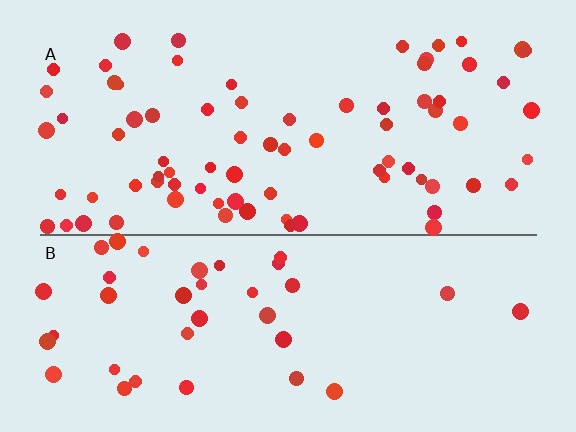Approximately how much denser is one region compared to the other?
Approximately 2.0× — region A over region B.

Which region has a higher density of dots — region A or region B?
A (the top).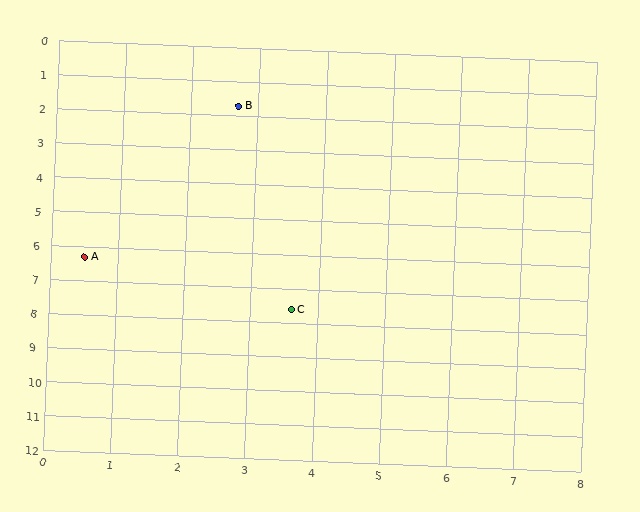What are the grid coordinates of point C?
Point C is at approximately (3.6, 7.6).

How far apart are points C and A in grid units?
Points C and A are about 3.4 grid units apart.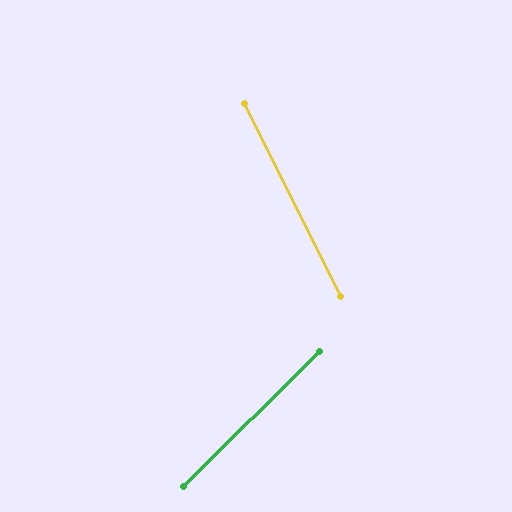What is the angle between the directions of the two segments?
Approximately 72 degrees.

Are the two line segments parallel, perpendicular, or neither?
Neither parallel nor perpendicular — they differ by about 72°.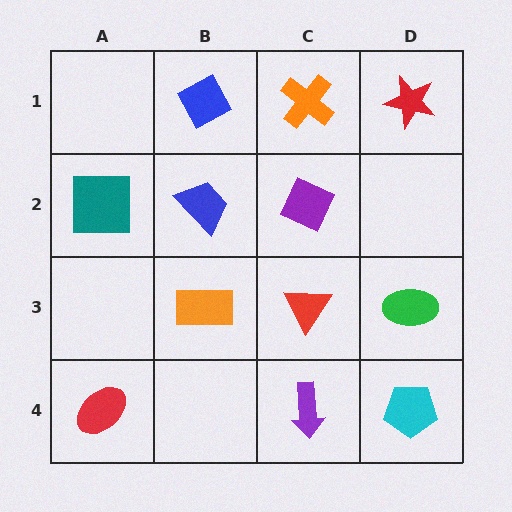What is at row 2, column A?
A teal square.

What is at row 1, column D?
A red star.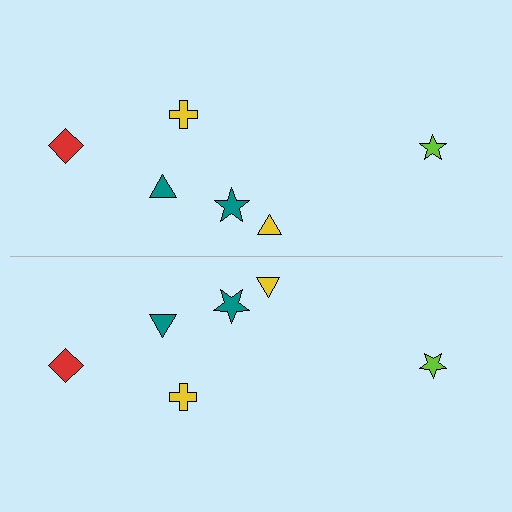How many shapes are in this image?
There are 12 shapes in this image.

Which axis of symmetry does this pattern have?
The pattern has a horizontal axis of symmetry running through the center of the image.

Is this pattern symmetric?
Yes, this pattern has bilateral (reflection) symmetry.